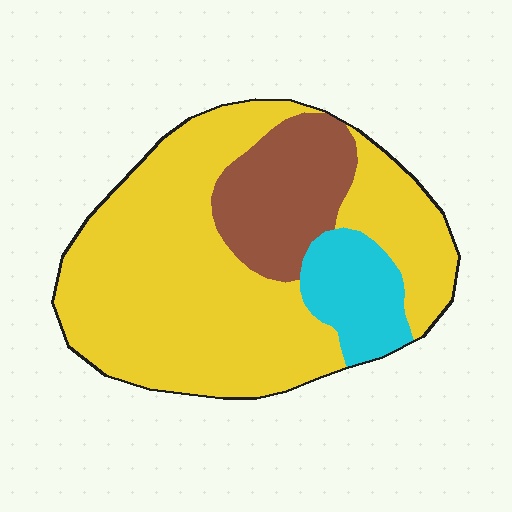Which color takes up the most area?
Yellow, at roughly 70%.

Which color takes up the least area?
Cyan, at roughly 10%.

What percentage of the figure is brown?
Brown covers roughly 20% of the figure.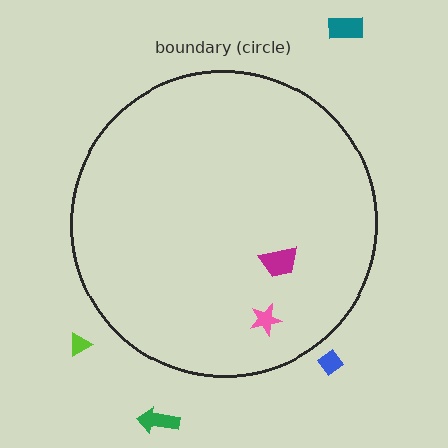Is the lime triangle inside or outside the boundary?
Outside.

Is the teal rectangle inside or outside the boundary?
Outside.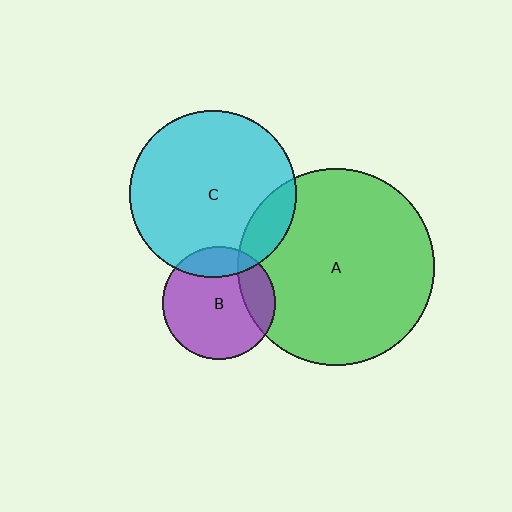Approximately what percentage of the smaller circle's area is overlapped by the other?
Approximately 20%.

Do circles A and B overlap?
Yes.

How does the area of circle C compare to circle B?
Approximately 2.2 times.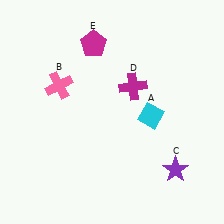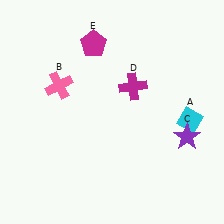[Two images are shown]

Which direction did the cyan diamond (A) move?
The cyan diamond (A) moved right.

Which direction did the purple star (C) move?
The purple star (C) moved up.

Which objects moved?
The objects that moved are: the cyan diamond (A), the purple star (C).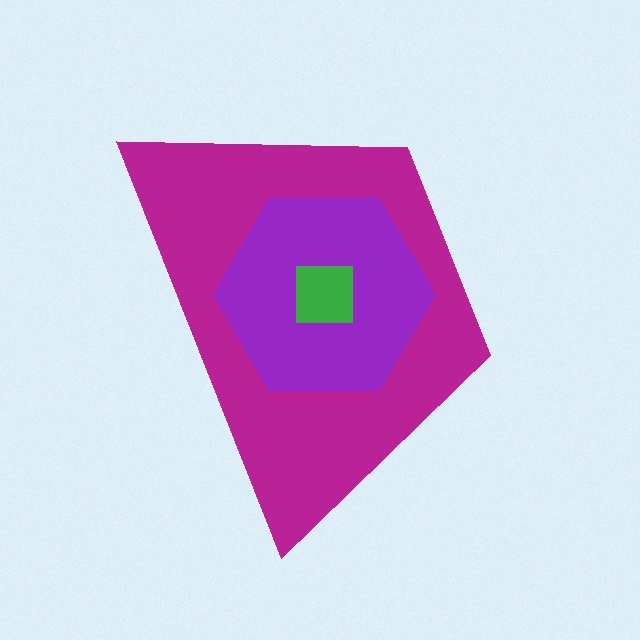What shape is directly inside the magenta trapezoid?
The purple hexagon.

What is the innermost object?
The green square.